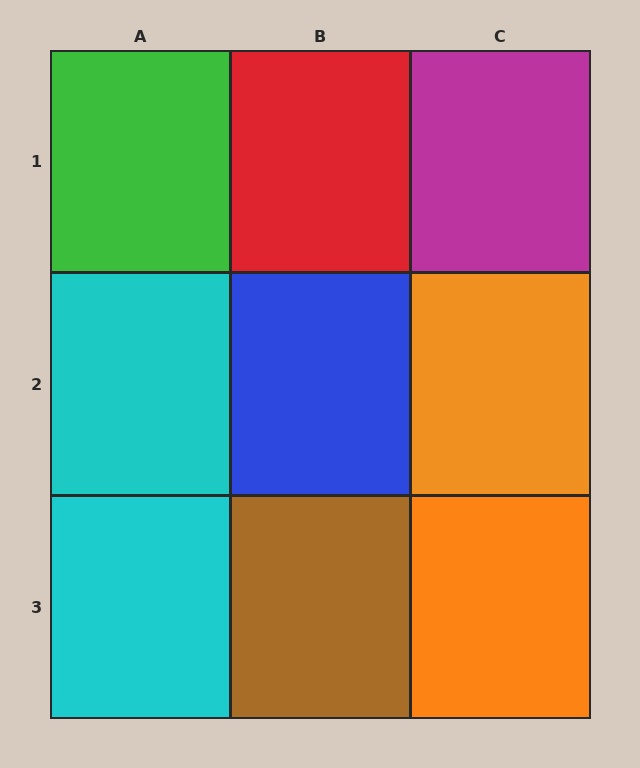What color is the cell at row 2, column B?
Blue.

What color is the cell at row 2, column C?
Orange.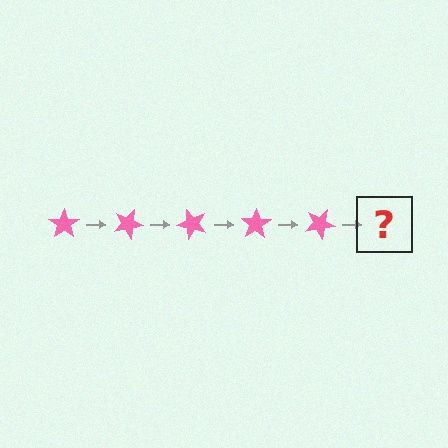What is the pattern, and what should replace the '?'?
The pattern is that the star rotates 25 degrees each step. The '?' should be a pink star rotated 125 degrees.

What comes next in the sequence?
The next element should be a pink star rotated 125 degrees.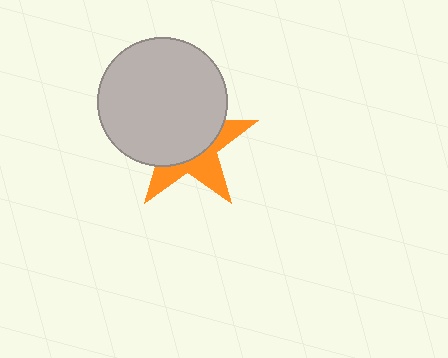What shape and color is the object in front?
The object in front is a light gray circle.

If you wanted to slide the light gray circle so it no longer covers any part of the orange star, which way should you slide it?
Slide it toward the upper-left — that is the most direct way to separate the two shapes.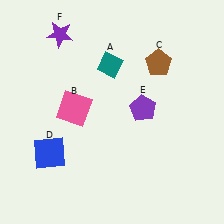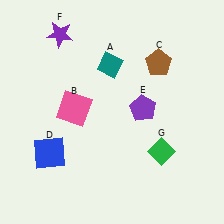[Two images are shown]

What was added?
A green diamond (G) was added in Image 2.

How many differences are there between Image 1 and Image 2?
There is 1 difference between the two images.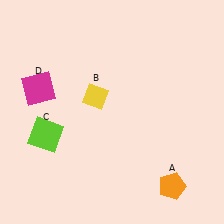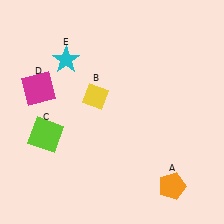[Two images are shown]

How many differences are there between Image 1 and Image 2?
There is 1 difference between the two images.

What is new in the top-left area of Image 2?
A cyan star (E) was added in the top-left area of Image 2.